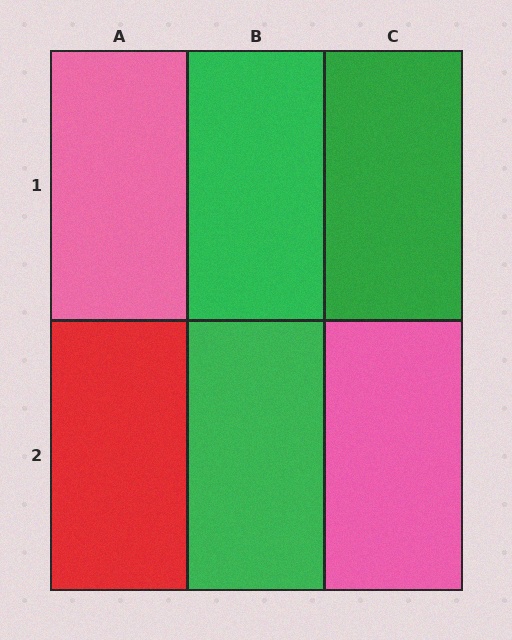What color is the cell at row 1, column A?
Pink.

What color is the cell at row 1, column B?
Green.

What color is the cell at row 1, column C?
Green.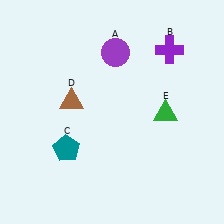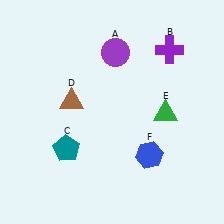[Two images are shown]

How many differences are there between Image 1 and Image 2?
There is 1 difference between the two images.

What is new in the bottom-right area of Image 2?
A blue hexagon (F) was added in the bottom-right area of Image 2.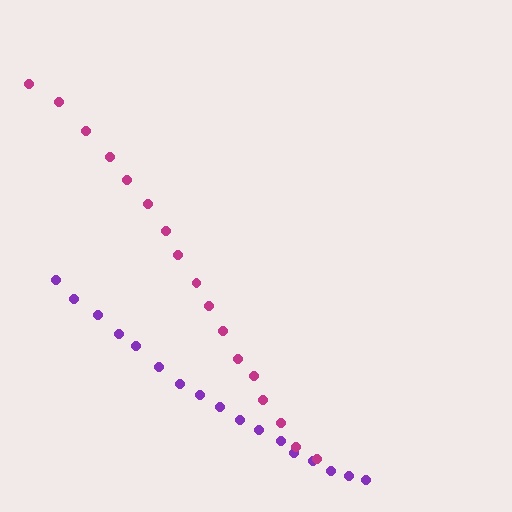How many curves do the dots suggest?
There are 2 distinct paths.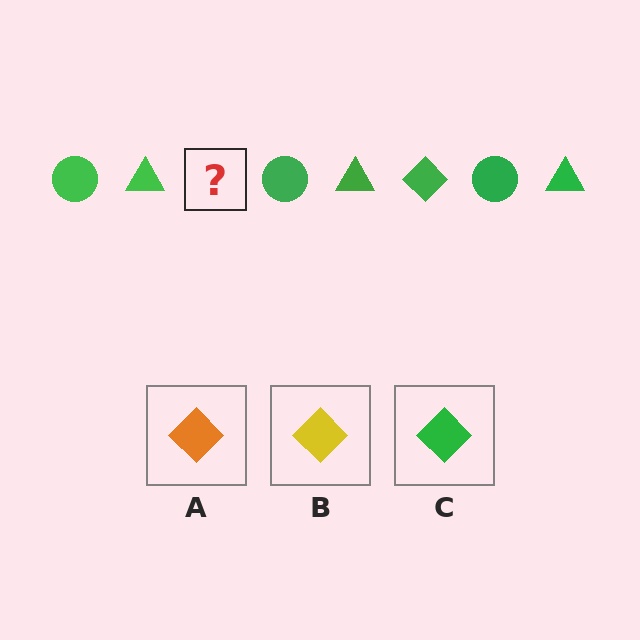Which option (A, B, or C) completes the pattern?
C.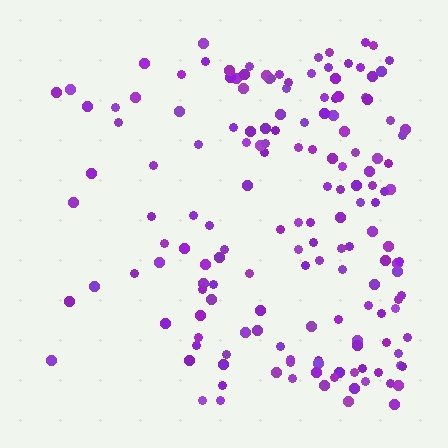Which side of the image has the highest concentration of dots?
The right.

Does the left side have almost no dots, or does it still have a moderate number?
Still a moderate number, just noticeably fewer than the right.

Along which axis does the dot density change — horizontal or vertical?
Horizontal.